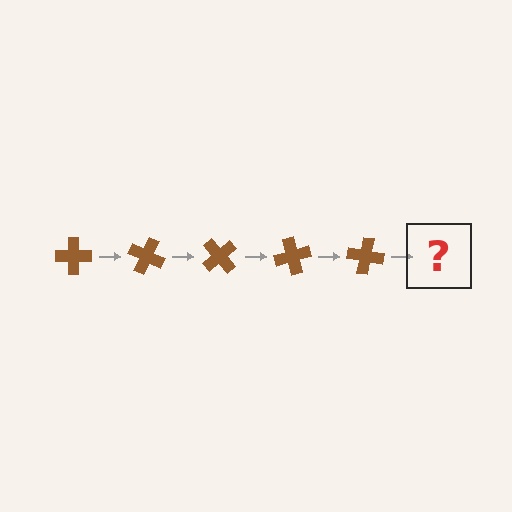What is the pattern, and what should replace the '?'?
The pattern is that the cross rotates 25 degrees each step. The '?' should be a brown cross rotated 125 degrees.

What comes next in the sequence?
The next element should be a brown cross rotated 125 degrees.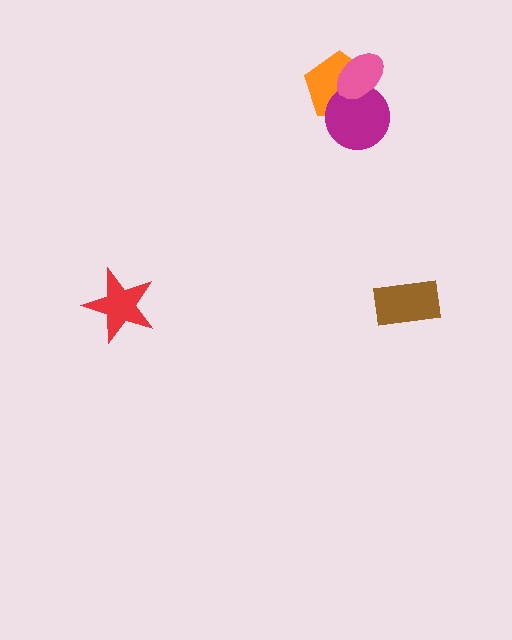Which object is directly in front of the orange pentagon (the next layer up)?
The magenta circle is directly in front of the orange pentagon.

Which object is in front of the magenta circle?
The pink ellipse is in front of the magenta circle.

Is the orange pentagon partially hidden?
Yes, it is partially covered by another shape.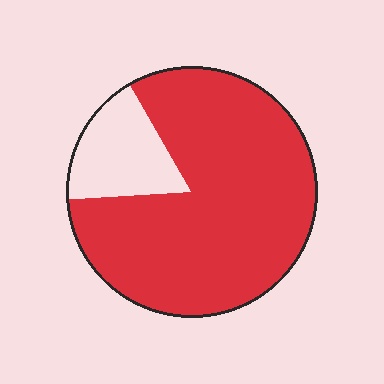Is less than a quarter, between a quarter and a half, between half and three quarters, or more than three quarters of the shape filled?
More than three quarters.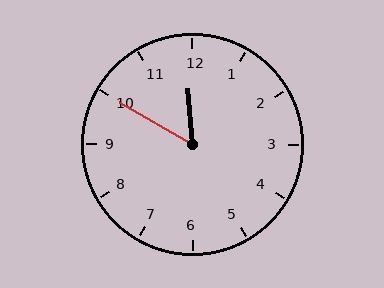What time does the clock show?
11:50.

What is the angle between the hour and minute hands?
Approximately 55 degrees.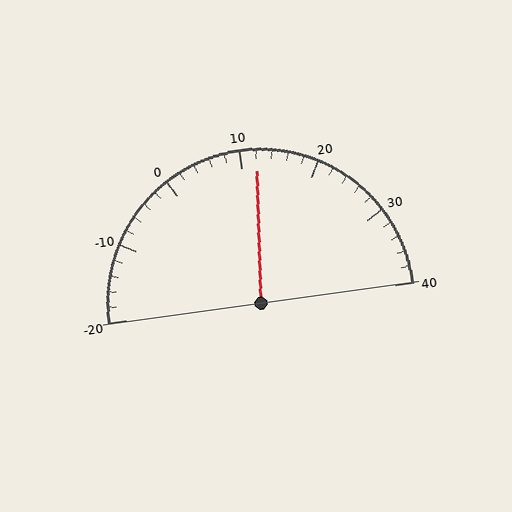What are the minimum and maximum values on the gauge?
The gauge ranges from -20 to 40.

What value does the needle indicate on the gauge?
The needle indicates approximately 12.